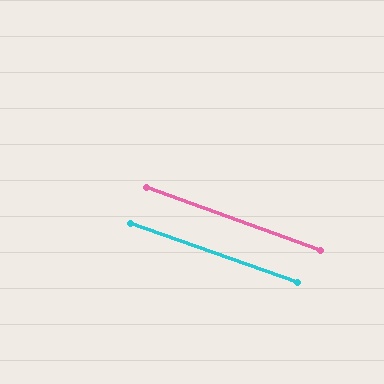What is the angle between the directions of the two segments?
Approximately 0 degrees.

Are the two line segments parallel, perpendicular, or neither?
Parallel — their directions differ by only 0.4°.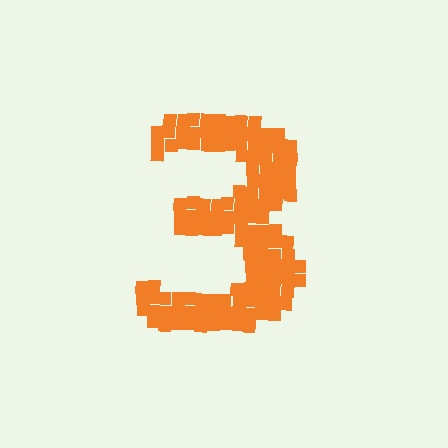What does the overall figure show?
The overall figure shows the digit 3.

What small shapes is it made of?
It is made of small squares.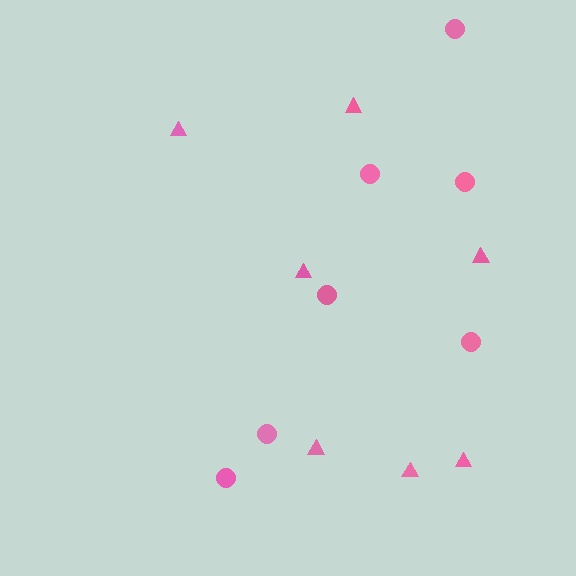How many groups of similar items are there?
There are 2 groups: one group of circles (7) and one group of triangles (7).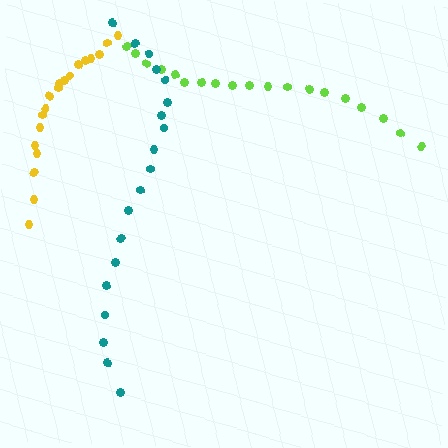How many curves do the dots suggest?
There are 3 distinct paths.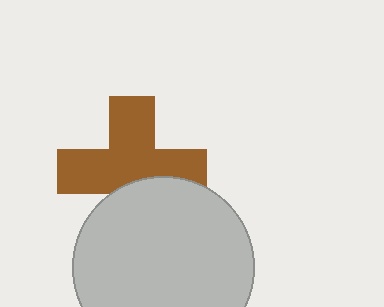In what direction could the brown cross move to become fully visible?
The brown cross could move up. That would shift it out from behind the light gray circle entirely.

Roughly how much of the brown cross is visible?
Most of it is visible (roughly 68%).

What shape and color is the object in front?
The object in front is a light gray circle.